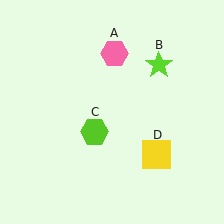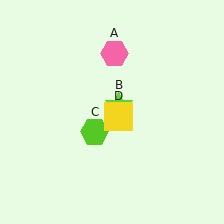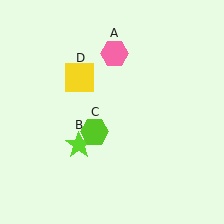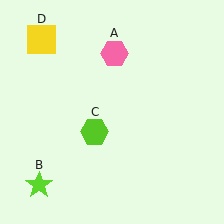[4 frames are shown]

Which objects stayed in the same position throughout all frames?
Pink hexagon (object A) and lime hexagon (object C) remained stationary.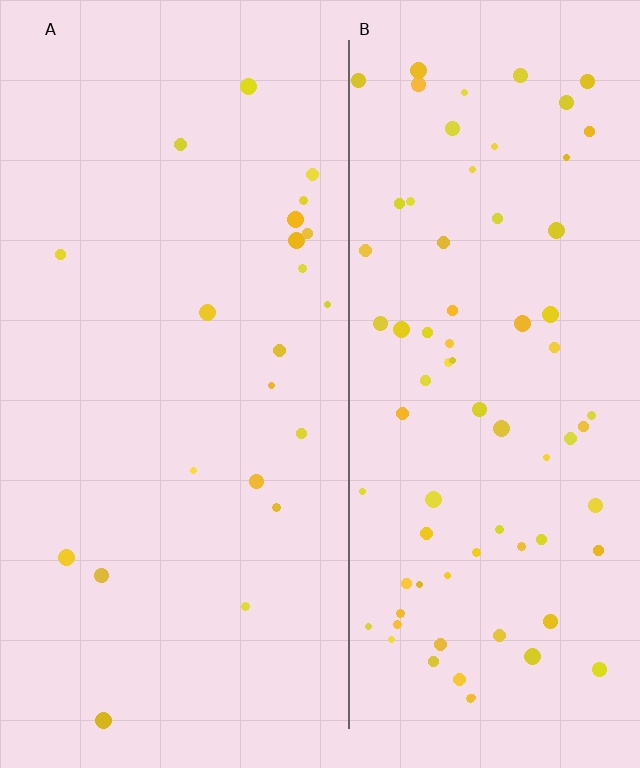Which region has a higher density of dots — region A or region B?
B (the right).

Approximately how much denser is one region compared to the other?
Approximately 3.6× — region B over region A.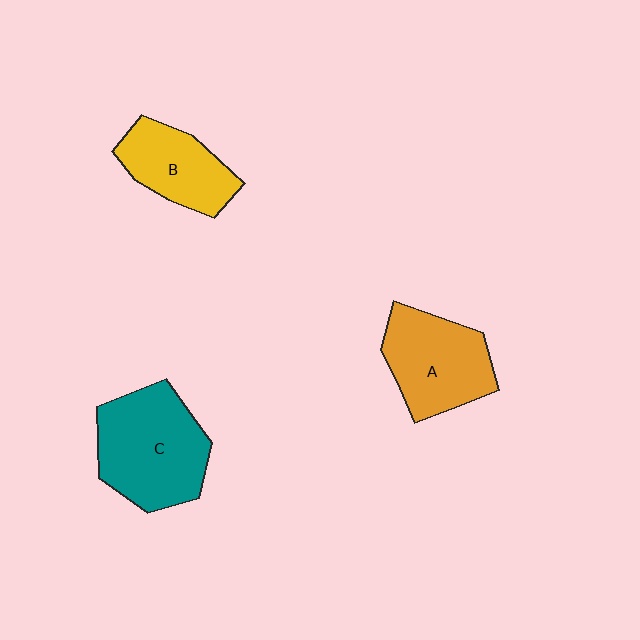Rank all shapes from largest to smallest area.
From largest to smallest: C (teal), A (orange), B (yellow).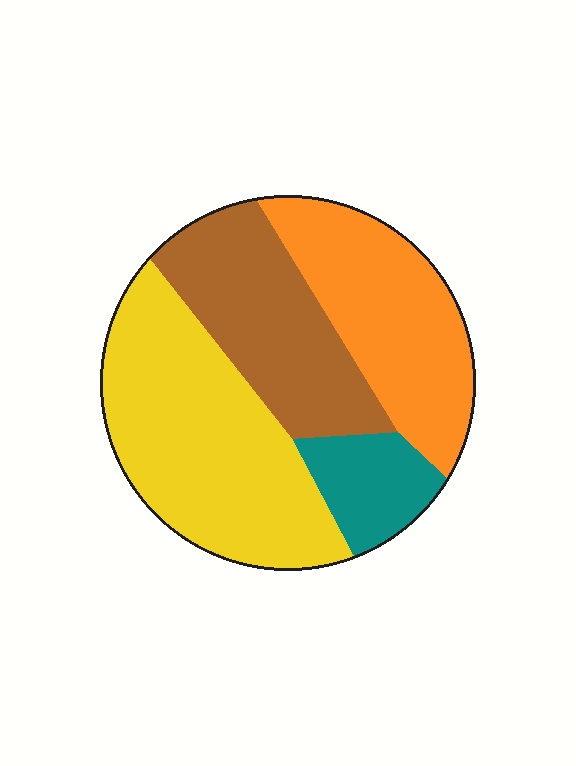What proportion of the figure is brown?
Brown covers 25% of the figure.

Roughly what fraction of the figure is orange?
Orange covers about 25% of the figure.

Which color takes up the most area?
Yellow, at roughly 40%.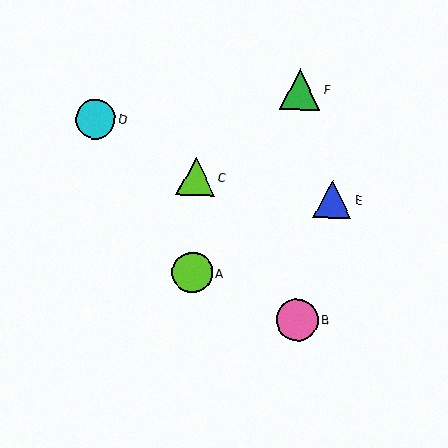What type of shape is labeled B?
Shape B is a pink circle.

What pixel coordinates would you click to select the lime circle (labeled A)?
Click at (192, 273) to select the lime circle A.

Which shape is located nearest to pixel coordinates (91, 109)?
The cyan circle (labeled D) at (95, 119) is nearest to that location.